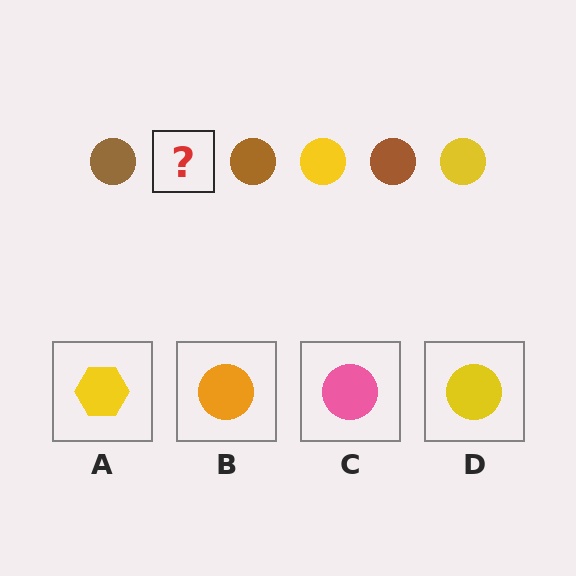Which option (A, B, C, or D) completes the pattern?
D.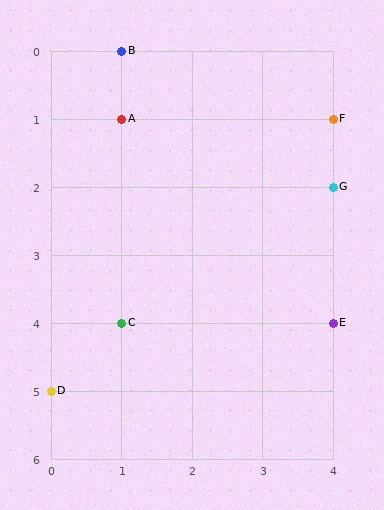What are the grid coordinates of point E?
Point E is at grid coordinates (4, 4).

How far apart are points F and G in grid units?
Points F and G are 1 row apart.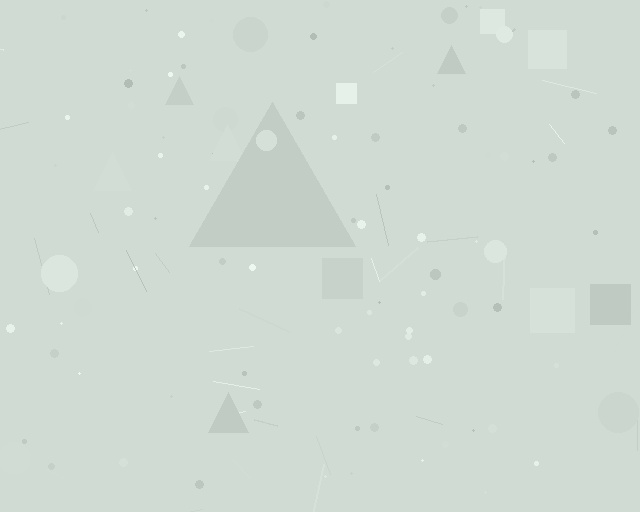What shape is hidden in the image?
A triangle is hidden in the image.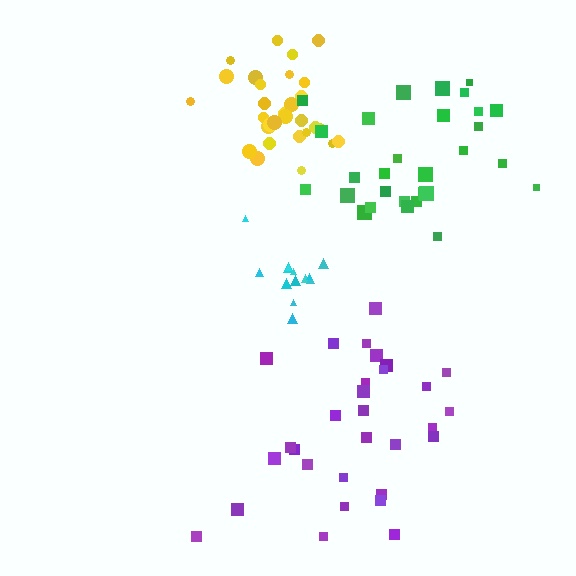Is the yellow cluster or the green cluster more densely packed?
Yellow.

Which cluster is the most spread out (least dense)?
Purple.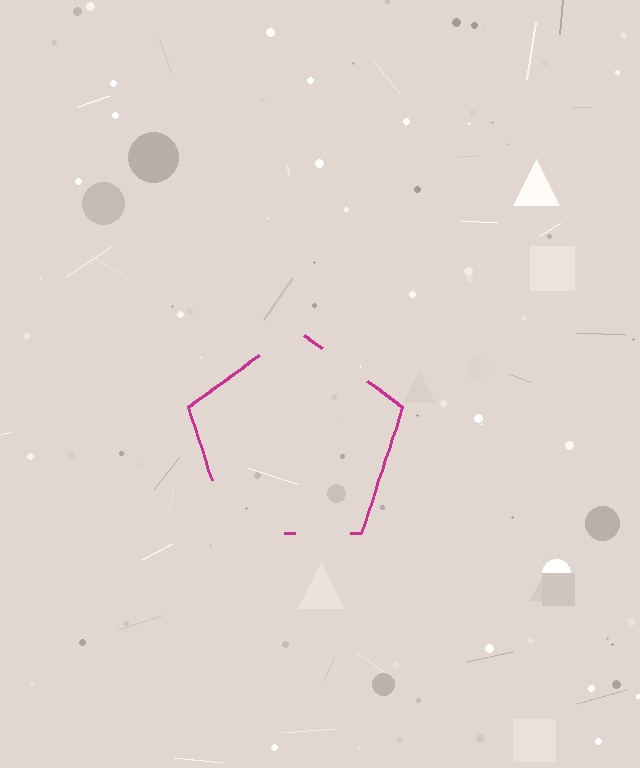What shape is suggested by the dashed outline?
The dashed outline suggests a pentagon.